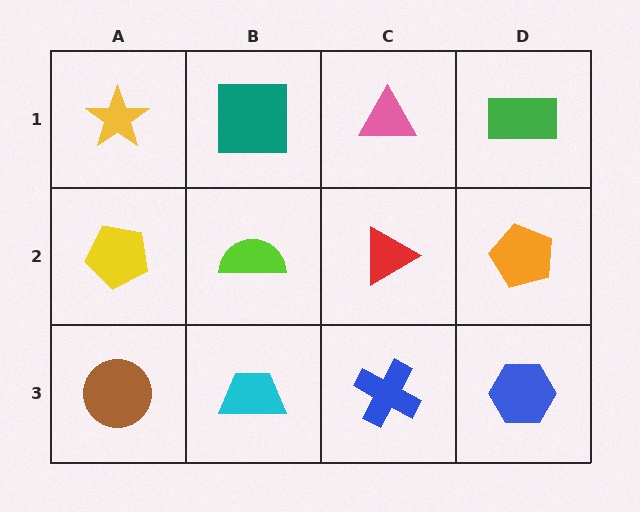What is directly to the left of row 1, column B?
A yellow star.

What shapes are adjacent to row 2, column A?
A yellow star (row 1, column A), a brown circle (row 3, column A), a lime semicircle (row 2, column B).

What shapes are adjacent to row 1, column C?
A red triangle (row 2, column C), a teal square (row 1, column B), a green rectangle (row 1, column D).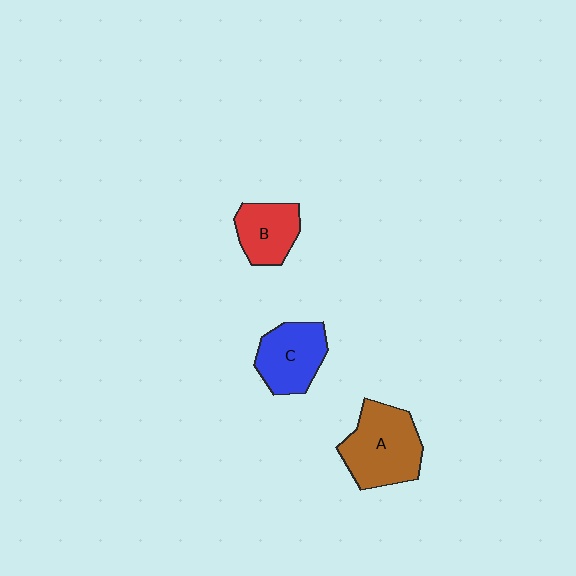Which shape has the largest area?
Shape A (brown).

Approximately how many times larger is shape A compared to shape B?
Approximately 1.6 times.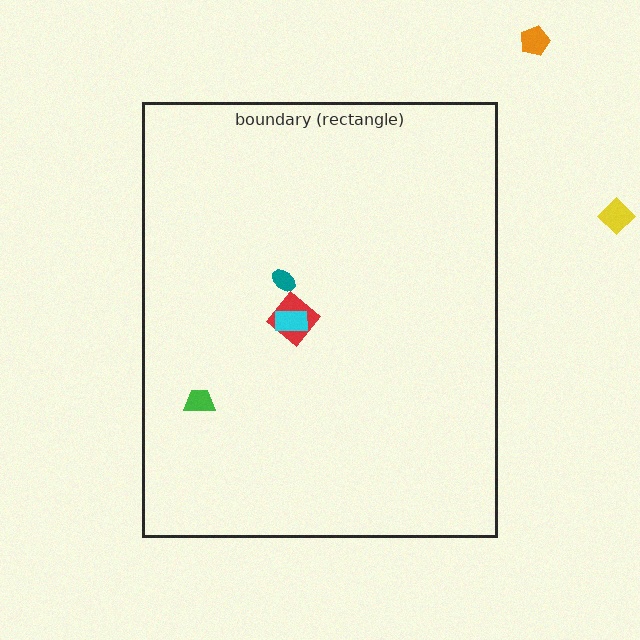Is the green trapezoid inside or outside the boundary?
Inside.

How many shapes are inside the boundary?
4 inside, 2 outside.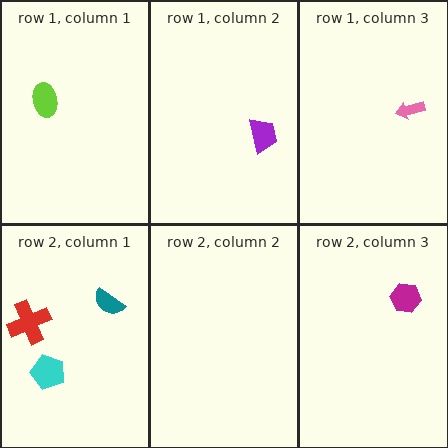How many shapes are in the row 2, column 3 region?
1.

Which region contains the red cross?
The row 2, column 1 region.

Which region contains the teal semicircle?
The row 2, column 1 region.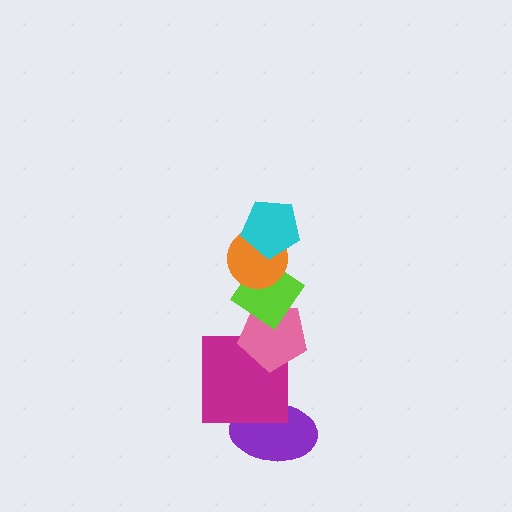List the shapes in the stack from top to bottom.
From top to bottom: the cyan pentagon, the orange circle, the lime diamond, the pink pentagon, the magenta square, the purple ellipse.